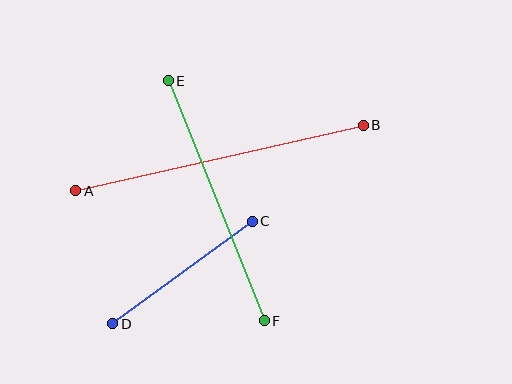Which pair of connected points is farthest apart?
Points A and B are farthest apart.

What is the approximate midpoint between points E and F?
The midpoint is at approximately (216, 201) pixels.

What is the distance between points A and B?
The distance is approximately 294 pixels.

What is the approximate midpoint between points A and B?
The midpoint is at approximately (220, 158) pixels.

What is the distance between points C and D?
The distance is approximately 173 pixels.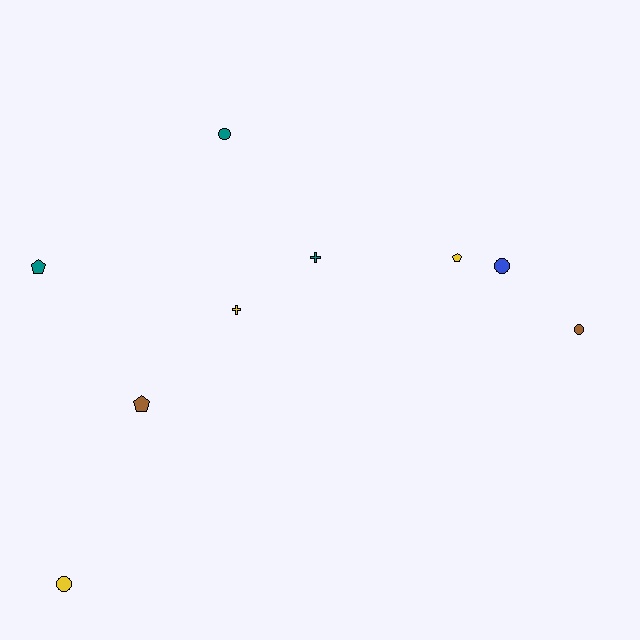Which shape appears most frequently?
Circle, with 4 objects.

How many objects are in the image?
There are 9 objects.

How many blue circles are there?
There is 1 blue circle.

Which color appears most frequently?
Teal, with 3 objects.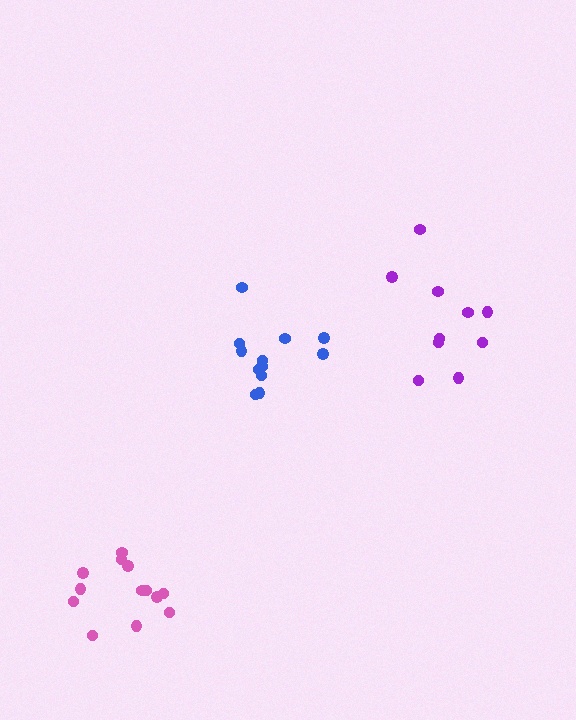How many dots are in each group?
Group 1: 10 dots, Group 2: 12 dots, Group 3: 13 dots (35 total).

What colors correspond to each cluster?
The clusters are colored: purple, blue, pink.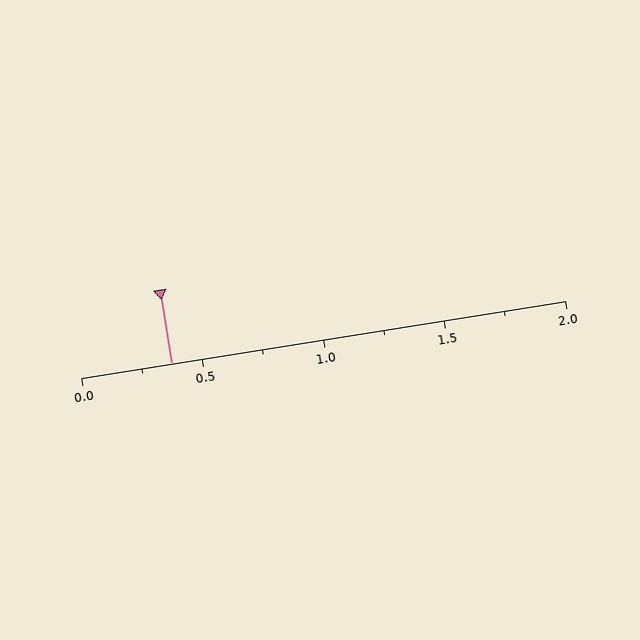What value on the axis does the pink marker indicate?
The marker indicates approximately 0.38.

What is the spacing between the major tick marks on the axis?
The major ticks are spaced 0.5 apart.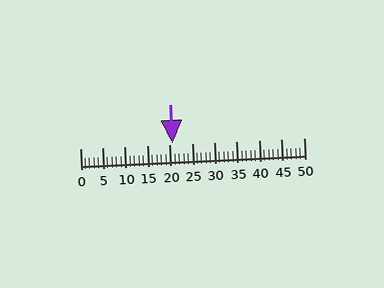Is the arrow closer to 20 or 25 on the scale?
The arrow is closer to 20.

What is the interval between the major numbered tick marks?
The major tick marks are spaced 5 units apart.